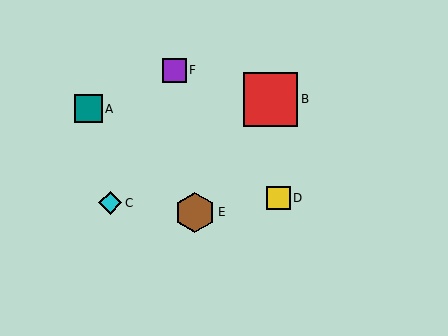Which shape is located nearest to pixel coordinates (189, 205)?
The brown hexagon (labeled E) at (195, 212) is nearest to that location.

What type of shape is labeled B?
Shape B is a red square.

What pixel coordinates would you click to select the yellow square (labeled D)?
Click at (278, 198) to select the yellow square D.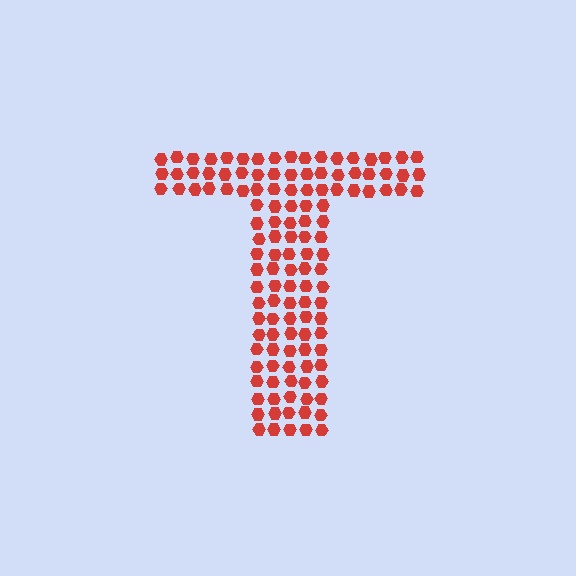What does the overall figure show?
The overall figure shows the letter T.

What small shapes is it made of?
It is made of small hexagons.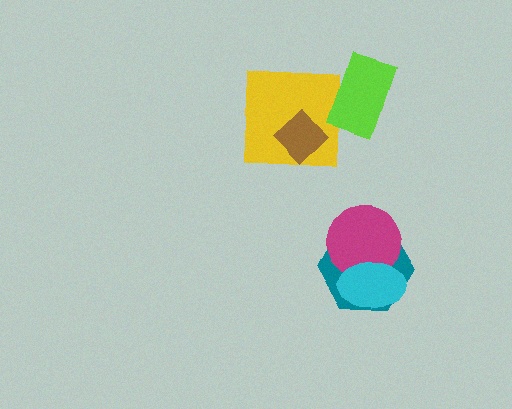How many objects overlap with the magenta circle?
2 objects overlap with the magenta circle.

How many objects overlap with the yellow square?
2 objects overlap with the yellow square.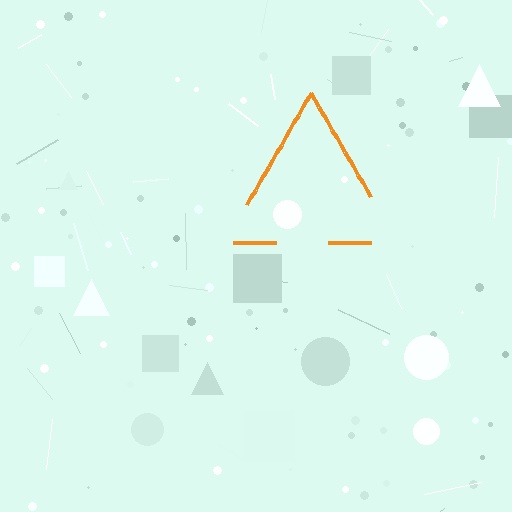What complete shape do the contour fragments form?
The contour fragments form a triangle.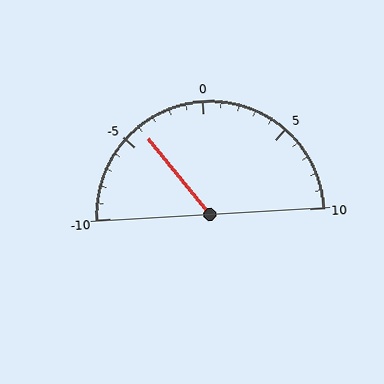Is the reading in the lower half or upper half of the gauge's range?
The reading is in the lower half of the range (-10 to 10).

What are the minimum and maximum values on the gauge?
The gauge ranges from -10 to 10.